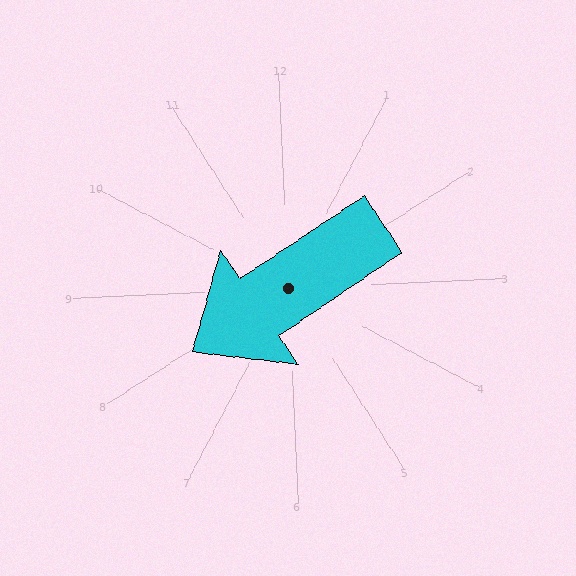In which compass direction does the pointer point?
Southwest.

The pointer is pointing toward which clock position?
Roughly 8 o'clock.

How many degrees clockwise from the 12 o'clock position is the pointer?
Approximately 239 degrees.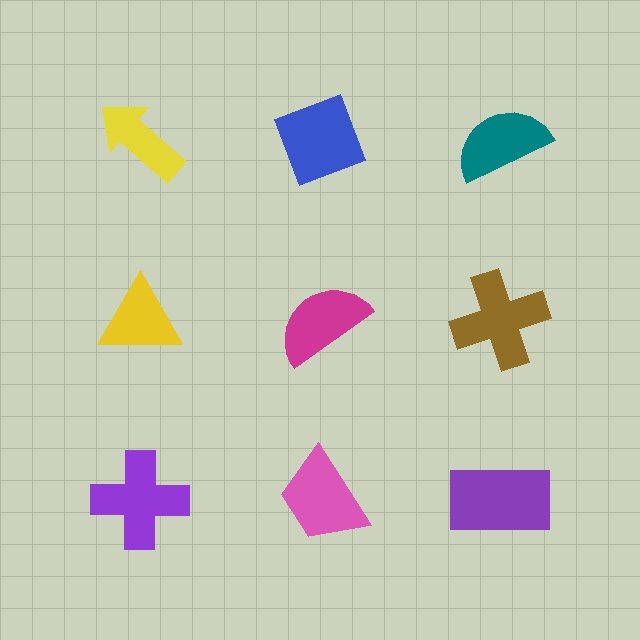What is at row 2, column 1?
A yellow triangle.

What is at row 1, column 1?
A yellow arrow.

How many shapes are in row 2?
3 shapes.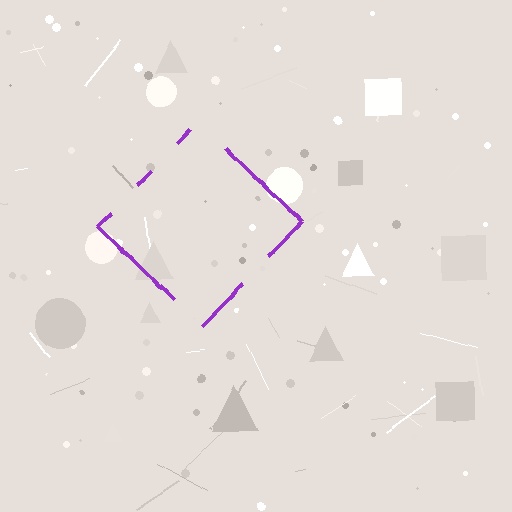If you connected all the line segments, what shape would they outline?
They would outline a diamond.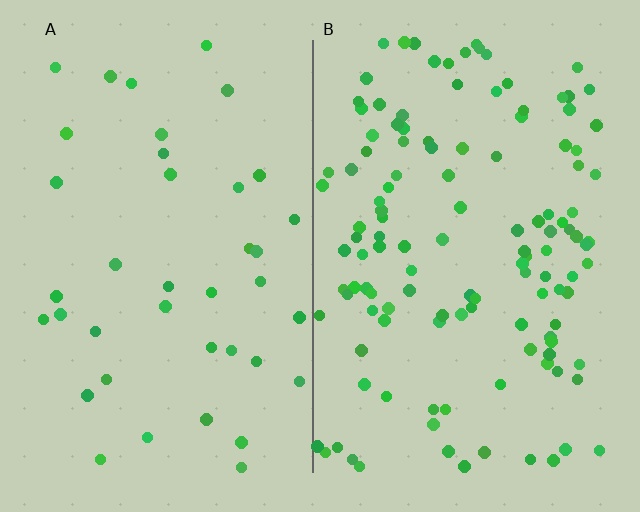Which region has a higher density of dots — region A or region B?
B (the right).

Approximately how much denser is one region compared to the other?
Approximately 3.3× — region B over region A.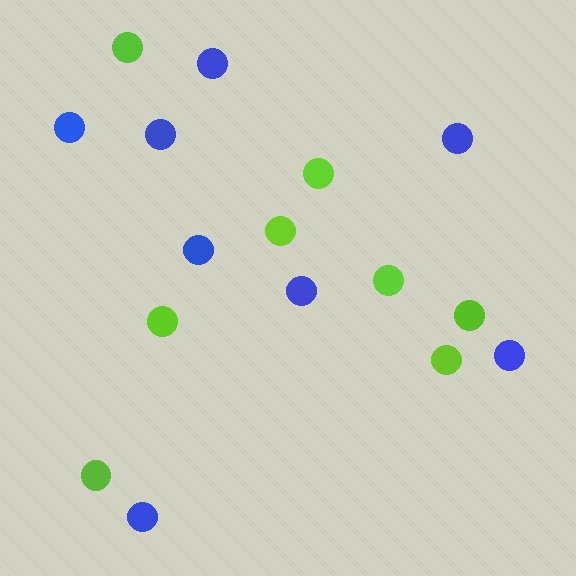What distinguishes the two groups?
There are 2 groups: one group of blue circles (8) and one group of lime circles (8).